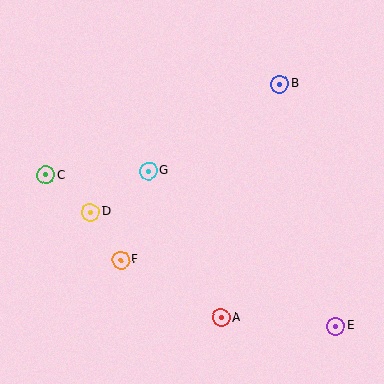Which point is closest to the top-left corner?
Point C is closest to the top-left corner.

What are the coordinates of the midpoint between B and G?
The midpoint between B and G is at (214, 127).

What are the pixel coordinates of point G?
Point G is at (148, 171).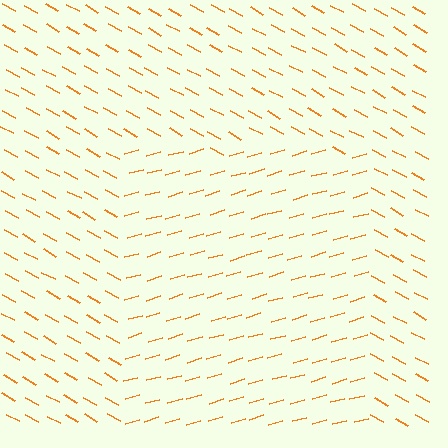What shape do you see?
I see a rectangle.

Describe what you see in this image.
The image is filled with small orange line segments. A rectangle region in the image has lines oriented differently from the surrounding lines, creating a visible texture boundary.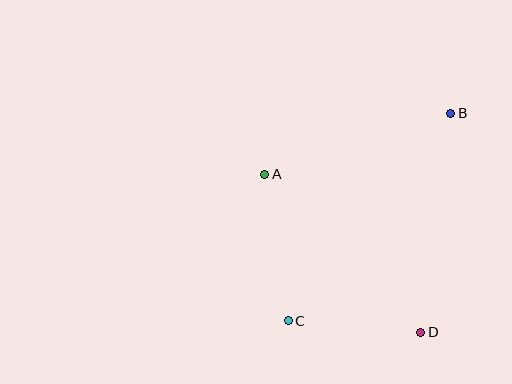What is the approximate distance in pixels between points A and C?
The distance between A and C is approximately 149 pixels.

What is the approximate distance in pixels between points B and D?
The distance between B and D is approximately 221 pixels.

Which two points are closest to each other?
Points C and D are closest to each other.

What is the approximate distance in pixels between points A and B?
The distance between A and B is approximately 196 pixels.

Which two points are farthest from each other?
Points B and C are farthest from each other.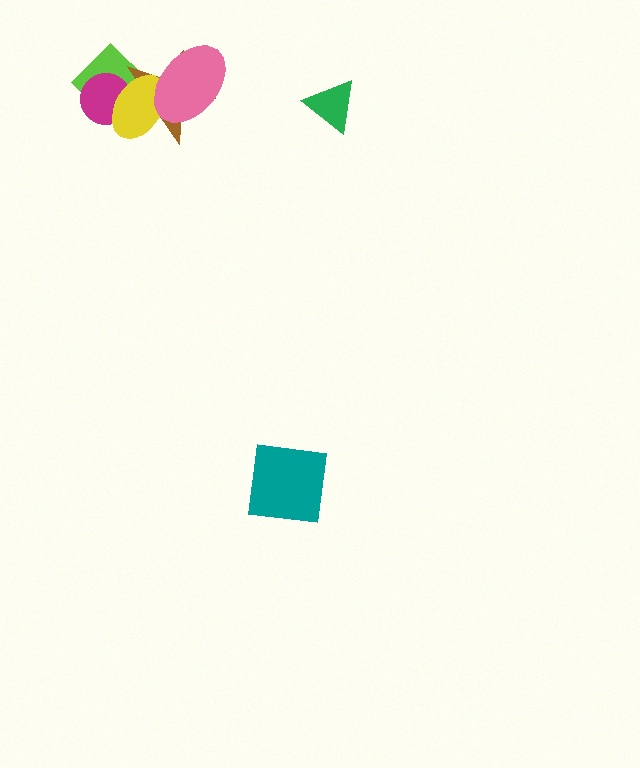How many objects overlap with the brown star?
4 objects overlap with the brown star.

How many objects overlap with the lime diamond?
3 objects overlap with the lime diamond.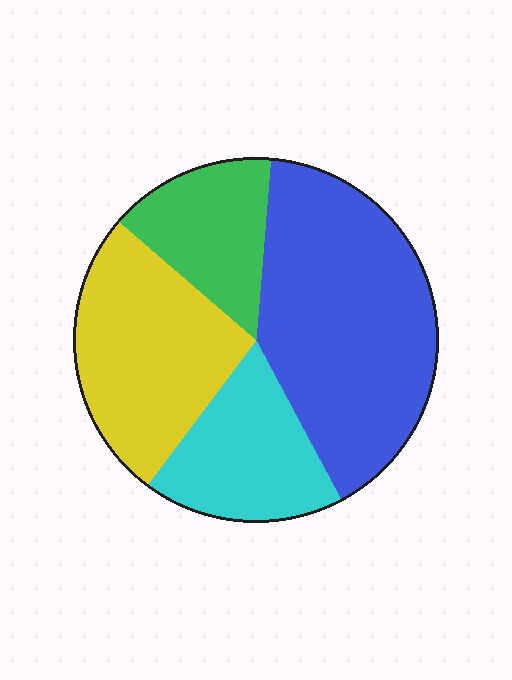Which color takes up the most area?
Blue, at roughly 40%.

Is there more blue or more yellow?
Blue.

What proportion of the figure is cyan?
Cyan covers 18% of the figure.